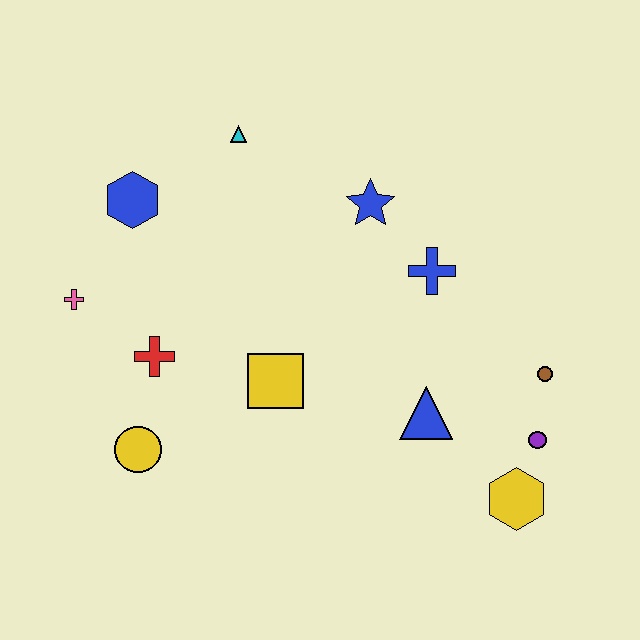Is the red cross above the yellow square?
Yes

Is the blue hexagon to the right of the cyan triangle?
No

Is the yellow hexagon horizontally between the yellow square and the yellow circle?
No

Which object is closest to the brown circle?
The purple circle is closest to the brown circle.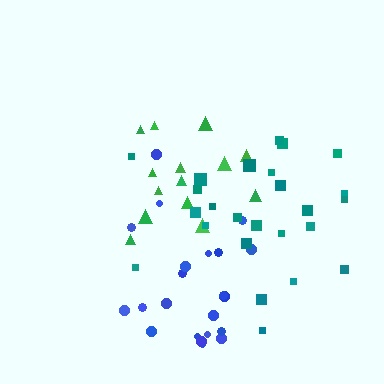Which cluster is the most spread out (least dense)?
Teal.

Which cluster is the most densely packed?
Green.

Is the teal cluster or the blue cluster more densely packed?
Blue.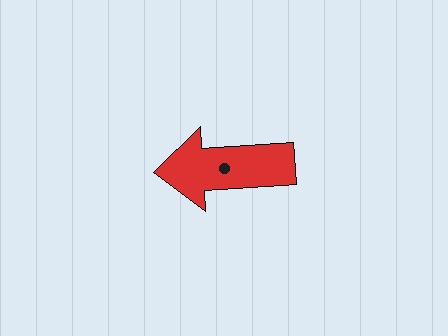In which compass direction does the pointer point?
West.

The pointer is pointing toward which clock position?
Roughly 9 o'clock.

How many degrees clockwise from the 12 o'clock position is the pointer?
Approximately 266 degrees.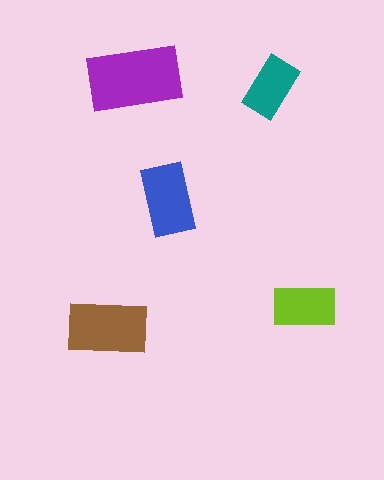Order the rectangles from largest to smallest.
the purple one, the brown one, the blue one, the lime one, the teal one.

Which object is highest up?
The purple rectangle is topmost.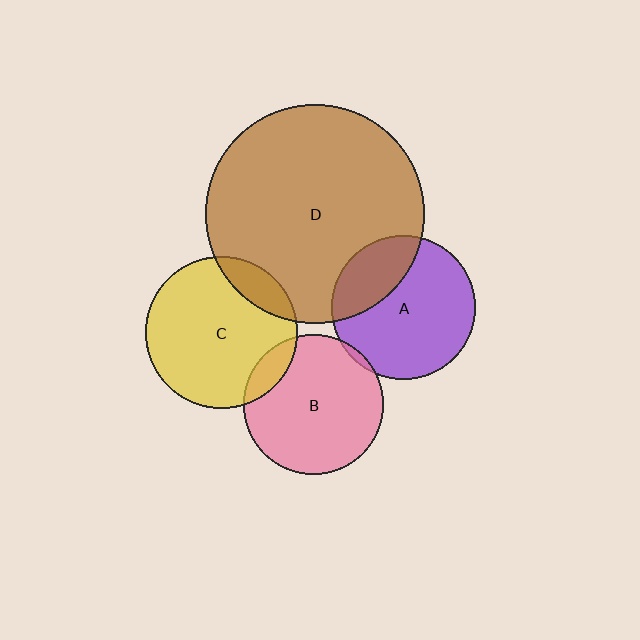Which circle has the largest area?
Circle D (brown).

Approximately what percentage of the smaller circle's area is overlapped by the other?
Approximately 10%.